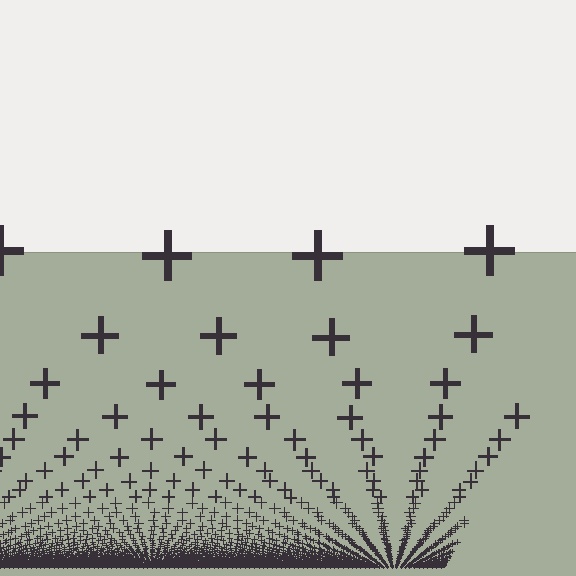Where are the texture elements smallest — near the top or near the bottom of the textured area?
Near the bottom.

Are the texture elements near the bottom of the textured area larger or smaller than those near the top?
Smaller. The gradient is inverted — elements near the bottom are smaller and denser.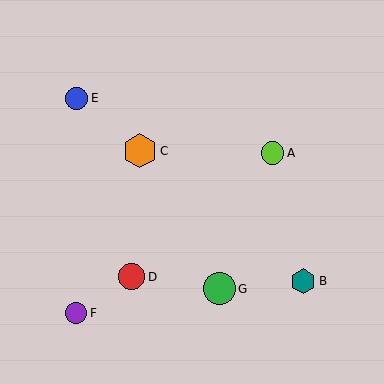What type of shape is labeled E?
Shape E is a blue circle.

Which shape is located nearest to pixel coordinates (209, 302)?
The green circle (labeled G) at (219, 289) is nearest to that location.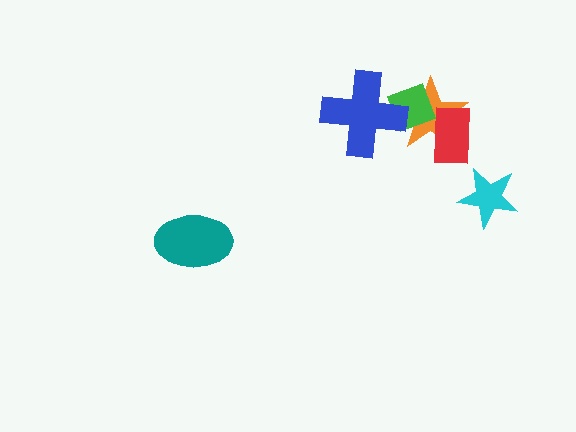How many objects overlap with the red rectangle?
1 object overlaps with the red rectangle.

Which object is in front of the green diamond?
The blue cross is in front of the green diamond.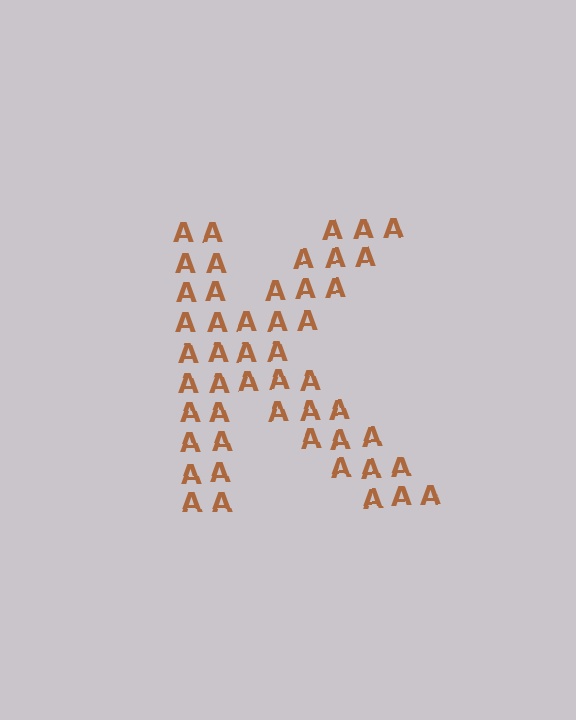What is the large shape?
The large shape is the letter K.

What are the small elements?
The small elements are letter A's.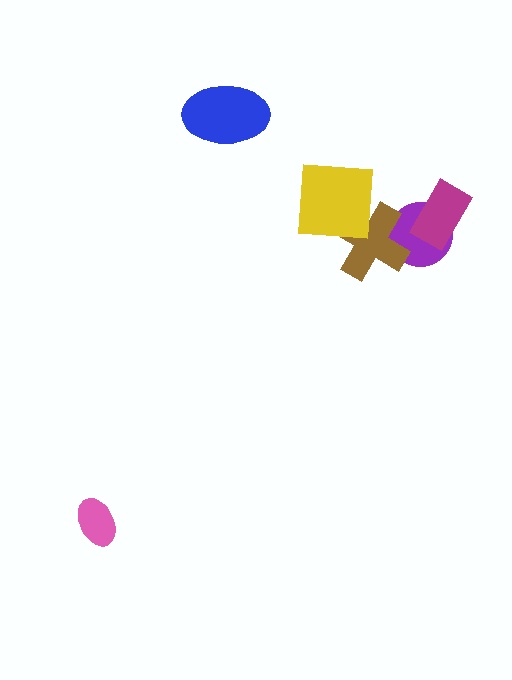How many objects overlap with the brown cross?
2 objects overlap with the brown cross.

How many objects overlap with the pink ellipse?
0 objects overlap with the pink ellipse.